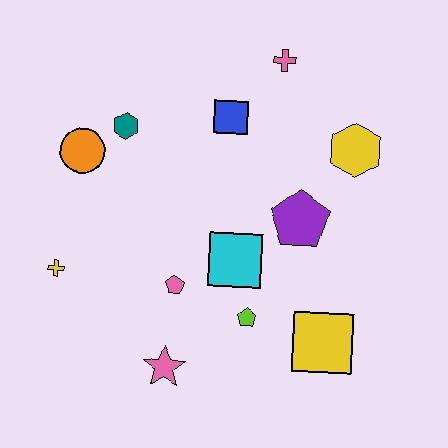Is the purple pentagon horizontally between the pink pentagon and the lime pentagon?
No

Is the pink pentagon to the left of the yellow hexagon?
Yes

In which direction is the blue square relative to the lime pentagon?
The blue square is above the lime pentagon.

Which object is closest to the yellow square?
The lime pentagon is closest to the yellow square.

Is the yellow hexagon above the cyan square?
Yes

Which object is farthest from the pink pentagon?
The pink cross is farthest from the pink pentagon.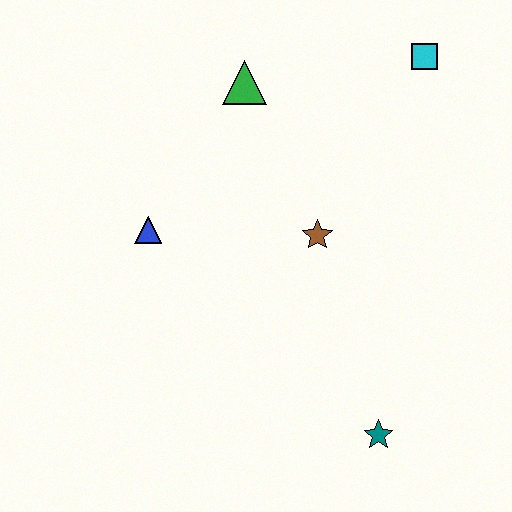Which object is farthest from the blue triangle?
The cyan square is farthest from the blue triangle.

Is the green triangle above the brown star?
Yes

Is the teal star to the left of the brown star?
No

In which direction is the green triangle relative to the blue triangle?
The green triangle is above the blue triangle.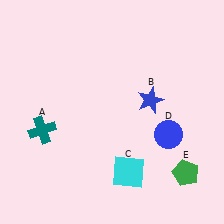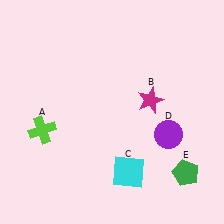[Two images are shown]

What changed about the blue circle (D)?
In Image 1, D is blue. In Image 2, it changed to purple.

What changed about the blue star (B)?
In Image 1, B is blue. In Image 2, it changed to magenta.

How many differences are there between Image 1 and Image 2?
There are 3 differences between the two images.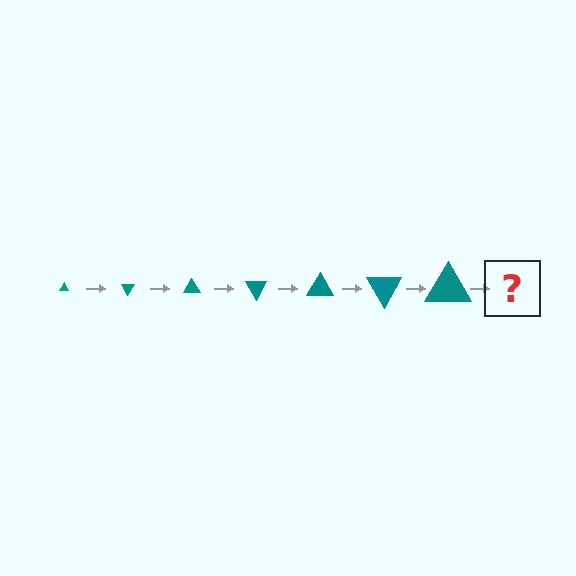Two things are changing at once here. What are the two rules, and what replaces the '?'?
The two rules are that the triangle grows larger each step and it rotates 60 degrees each step. The '?' should be a triangle, larger than the previous one and rotated 420 degrees from the start.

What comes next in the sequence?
The next element should be a triangle, larger than the previous one and rotated 420 degrees from the start.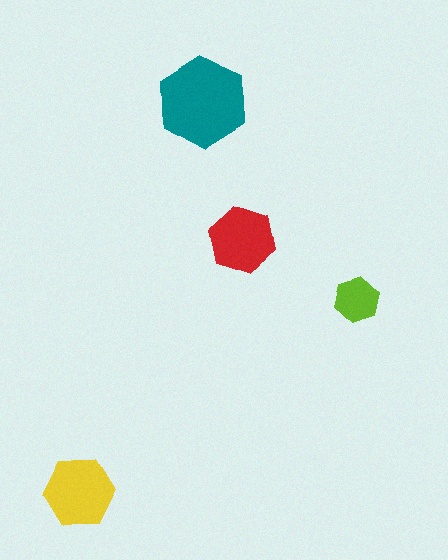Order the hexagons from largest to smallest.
the teal one, the yellow one, the red one, the lime one.